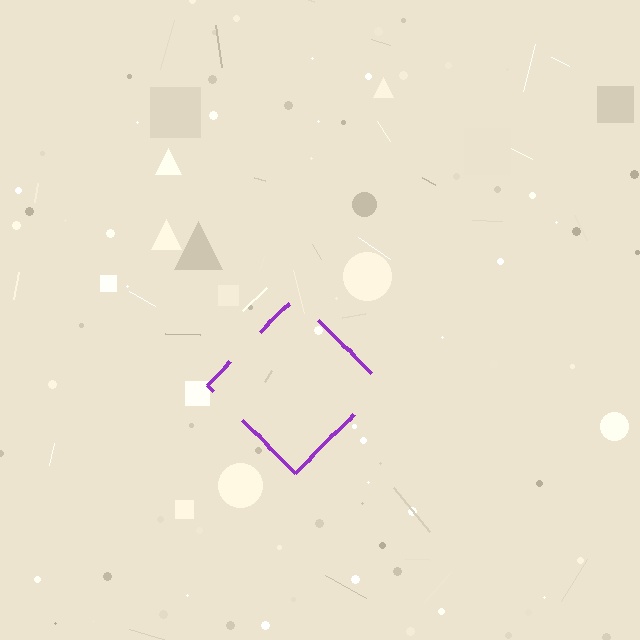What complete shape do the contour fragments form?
The contour fragments form a diamond.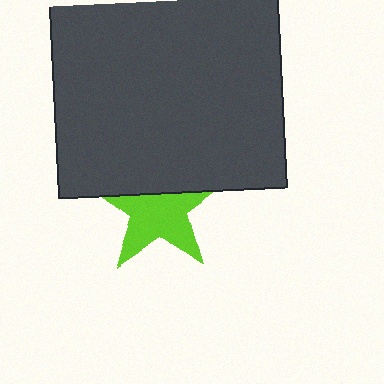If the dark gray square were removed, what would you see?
You would see the complete lime star.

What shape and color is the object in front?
The object in front is a dark gray square.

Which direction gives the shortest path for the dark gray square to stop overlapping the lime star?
Moving up gives the shortest separation.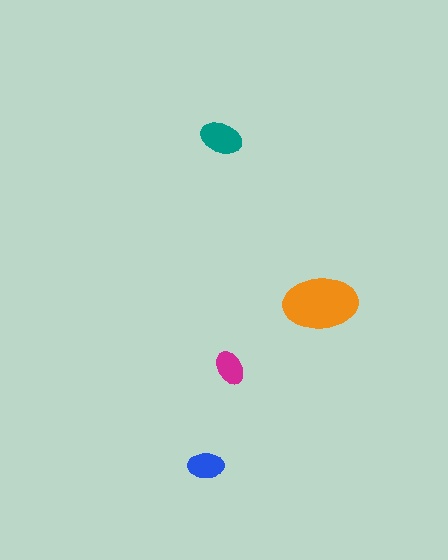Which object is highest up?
The teal ellipse is topmost.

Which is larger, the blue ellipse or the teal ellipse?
The teal one.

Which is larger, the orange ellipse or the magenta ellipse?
The orange one.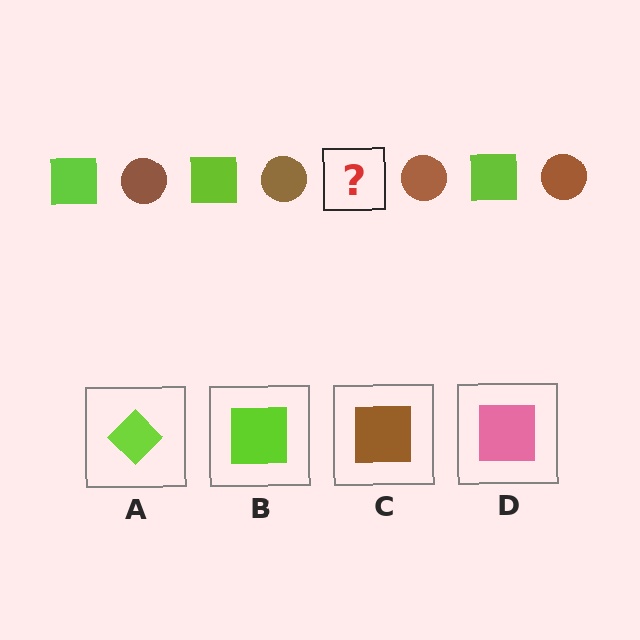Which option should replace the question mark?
Option B.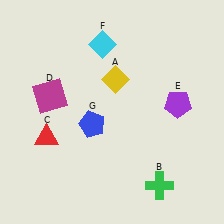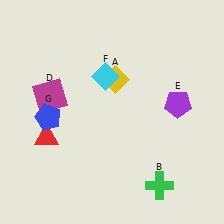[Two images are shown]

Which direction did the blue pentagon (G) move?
The blue pentagon (G) moved left.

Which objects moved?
The objects that moved are: the cyan diamond (F), the blue pentagon (G).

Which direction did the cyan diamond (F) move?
The cyan diamond (F) moved down.